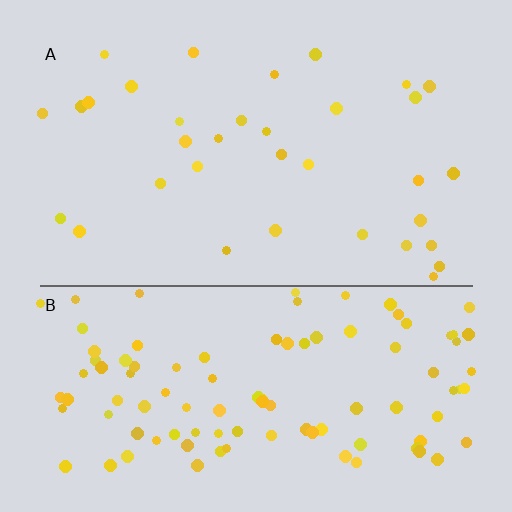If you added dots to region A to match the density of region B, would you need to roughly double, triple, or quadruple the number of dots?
Approximately triple.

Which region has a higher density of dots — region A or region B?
B (the bottom).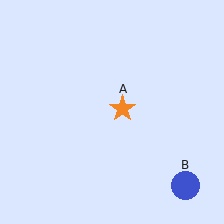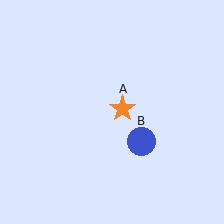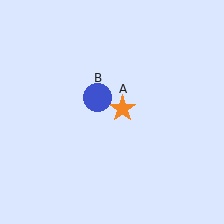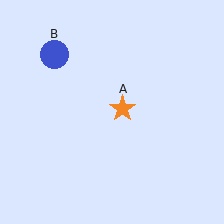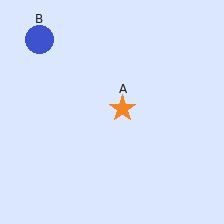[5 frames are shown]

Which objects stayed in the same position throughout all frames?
Orange star (object A) remained stationary.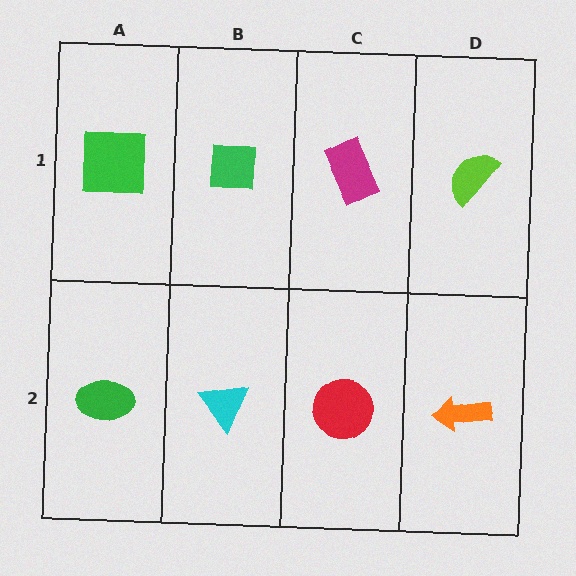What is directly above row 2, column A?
A green square.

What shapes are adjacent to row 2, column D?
A lime semicircle (row 1, column D), a red circle (row 2, column C).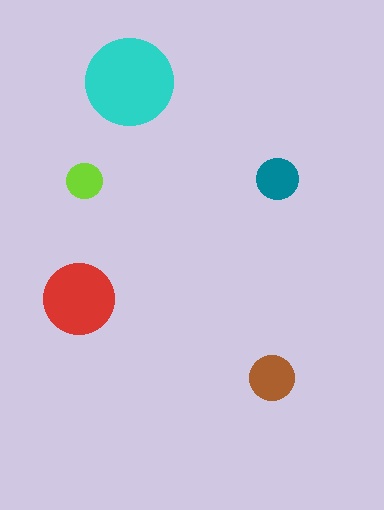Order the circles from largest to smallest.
the cyan one, the red one, the brown one, the teal one, the lime one.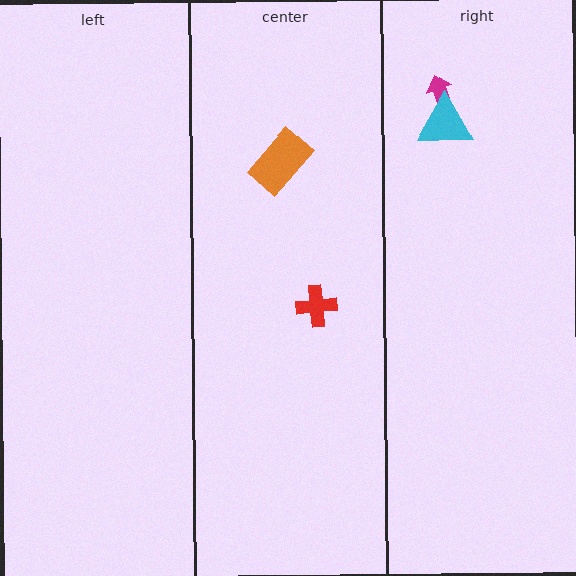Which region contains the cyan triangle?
The right region.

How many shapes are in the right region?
2.